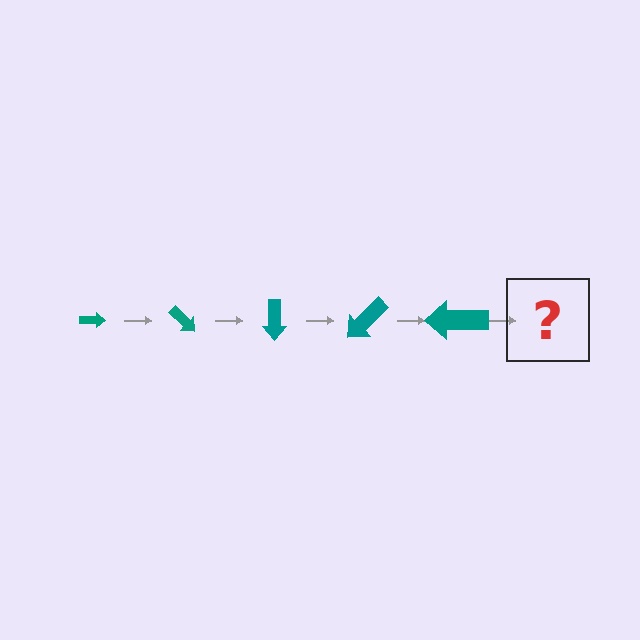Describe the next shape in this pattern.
It should be an arrow, larger than the previous one and rotated 225 degrees from the start.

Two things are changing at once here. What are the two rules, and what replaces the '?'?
The two rules are that the arrow grows larger each step and it rotates 45 degrees each step. The '?' should be an arrow, larger than the previous one and rotated 225 degrees from the start.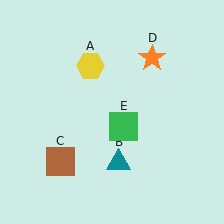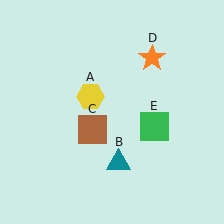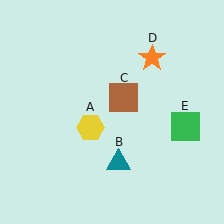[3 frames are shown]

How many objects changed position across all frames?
3 objects changed position: yellow hexagon (object A), brown square (object C), green square (object E).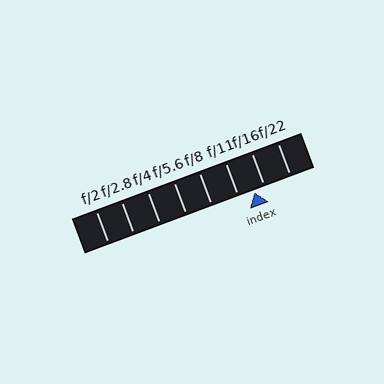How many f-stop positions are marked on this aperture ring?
There are 8 f-stop positions marked.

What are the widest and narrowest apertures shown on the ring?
The widest aperture shown is f/2 and the narrowest is f/22.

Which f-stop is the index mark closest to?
The index mark is closest to f/16.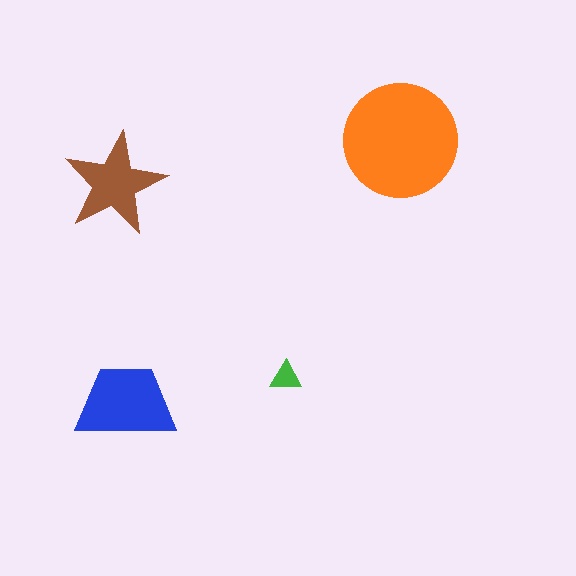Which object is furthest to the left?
The brown star is leftmost.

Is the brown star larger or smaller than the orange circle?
Smaller.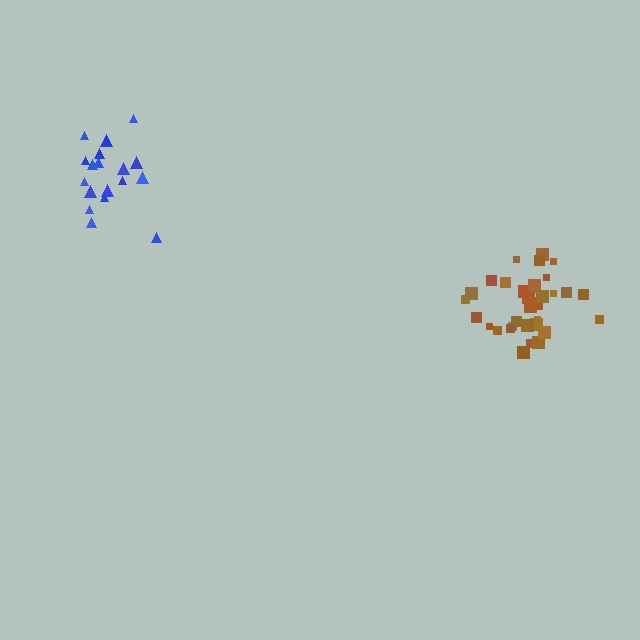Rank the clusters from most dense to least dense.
brown, blue.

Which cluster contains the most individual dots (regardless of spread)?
Brown (34).